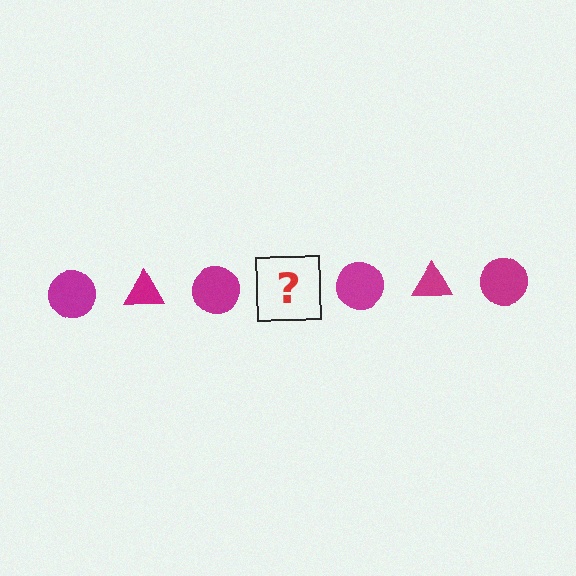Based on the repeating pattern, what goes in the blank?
The blank should be a magenta triangle.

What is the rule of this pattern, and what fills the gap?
The rule is that the pattern cycles through circle, triangle shapes in magenta. The gap should be filled with a magenta triangle.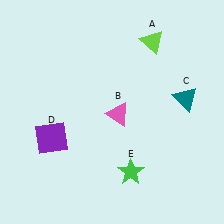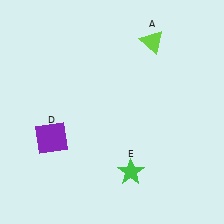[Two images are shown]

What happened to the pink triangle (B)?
The pink triangle (B) was removed in Image 2. It was in the bottom-right area of Image 1.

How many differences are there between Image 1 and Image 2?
There are 2 differences between the two images.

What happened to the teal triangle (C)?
The teal triangle (C) was removed in Image 2. It was in the top-right area of Image 1.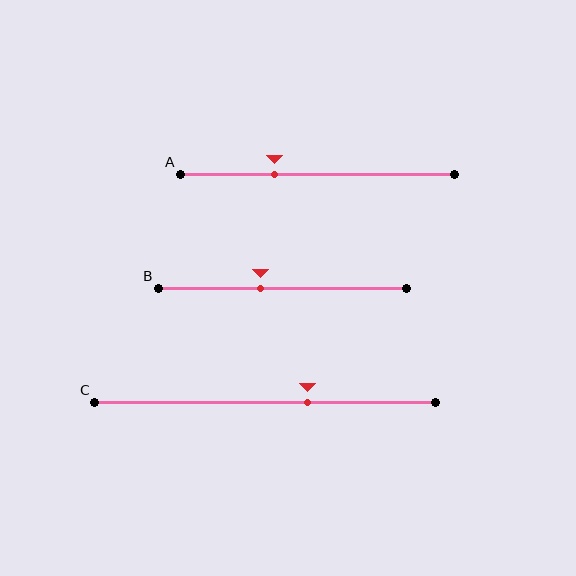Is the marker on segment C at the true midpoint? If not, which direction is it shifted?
No, the marker on segment C is shifted to the right by about 12% of the segment length.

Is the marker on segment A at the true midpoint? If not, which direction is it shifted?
No, the marker on segment A is shifted to the left by about 16% of the segment length.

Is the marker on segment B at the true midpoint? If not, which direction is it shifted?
No, the marker on segment B is shifted to the left by about 9% of the segment length.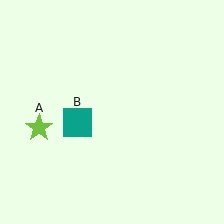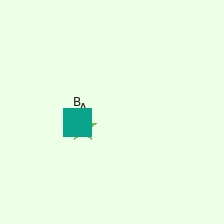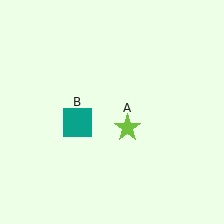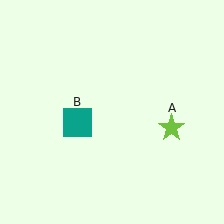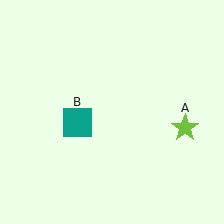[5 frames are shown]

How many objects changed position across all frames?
1 object changed position: lime star (object A).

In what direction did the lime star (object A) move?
The lime star (object A) moved right.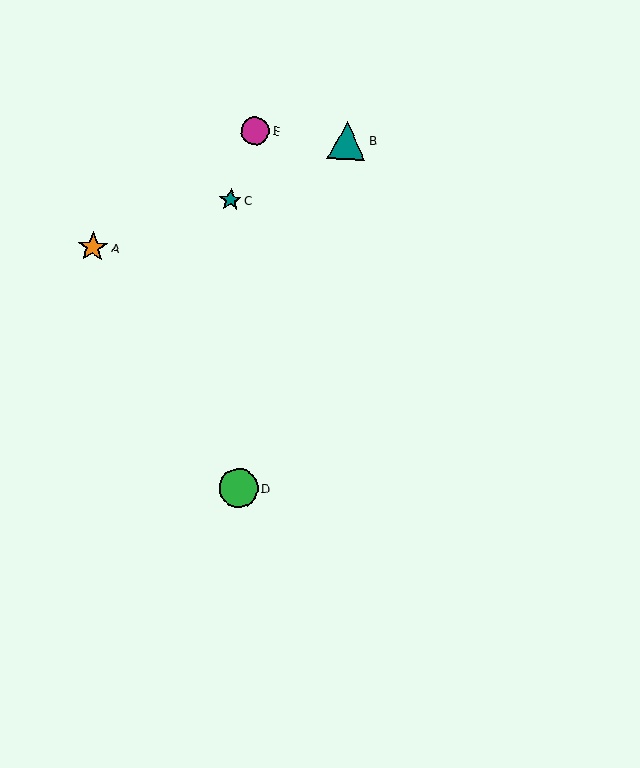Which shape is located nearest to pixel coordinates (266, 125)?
The magenta circle (labeled E) at (255, 131) is nearest to that location.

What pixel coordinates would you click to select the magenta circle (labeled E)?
Click at (255, 131) to select the magenta circle E.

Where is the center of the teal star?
The center of the teal star is at (231, 200).